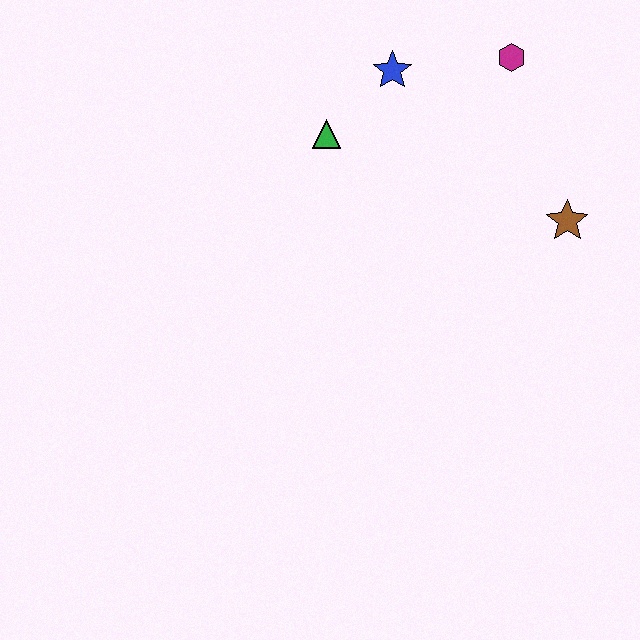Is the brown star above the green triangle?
No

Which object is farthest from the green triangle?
The brown star is farthest from the green triangle.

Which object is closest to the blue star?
The green triangle is closest to the blue star.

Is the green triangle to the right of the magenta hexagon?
No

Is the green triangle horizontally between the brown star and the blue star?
No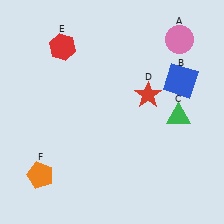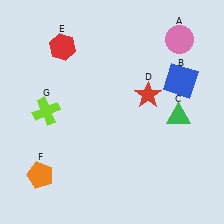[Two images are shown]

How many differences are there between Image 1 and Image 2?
There is 1 difference between the two images.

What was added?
A lime cross (G) was added in Image 2.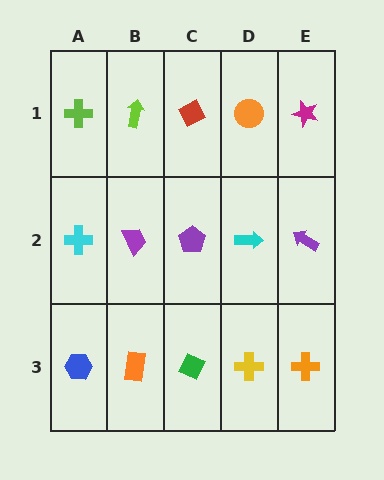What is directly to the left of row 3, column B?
A blue hexagon.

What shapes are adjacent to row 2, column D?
An orange circle (row 1, column D), a yellow cross (row 3, column D), a purple pentagon (row 2, column C), a purple arrow (row 2, column E).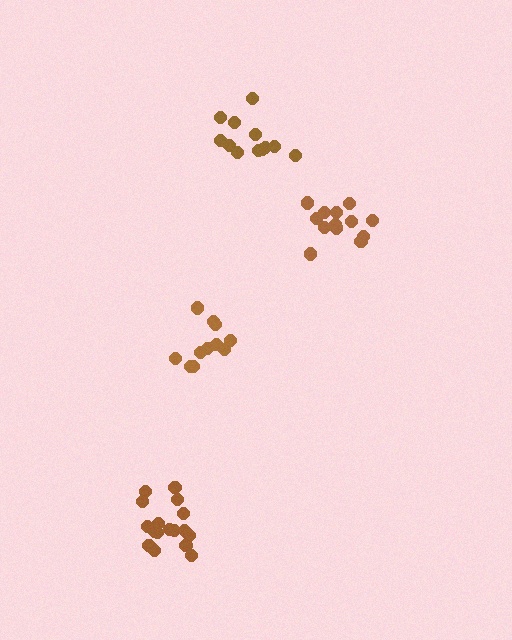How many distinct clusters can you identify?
There are 4 distinct clusters.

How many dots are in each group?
Group 1: 12 dots, Group 2: 17 dots, Group 3: 11 dots, Group 4: 13 dots (53 total).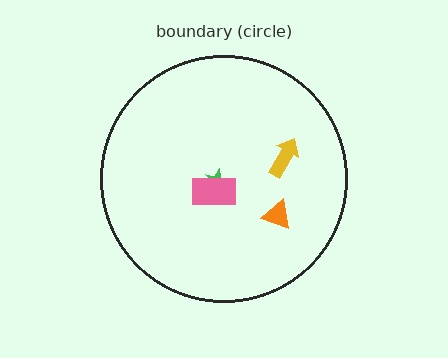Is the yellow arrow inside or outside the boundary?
Inside.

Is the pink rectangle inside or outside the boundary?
Inside.